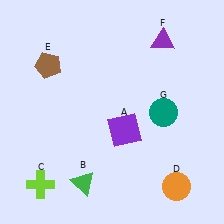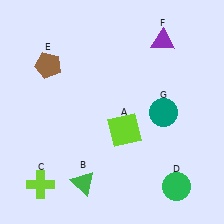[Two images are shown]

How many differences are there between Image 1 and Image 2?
There are 2 differences between the two images.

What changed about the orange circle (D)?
In Image 1, D is orange. In Image 2, it changed to green.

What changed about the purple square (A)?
In Image 1, A is purple. In Image 2, it changed to lime.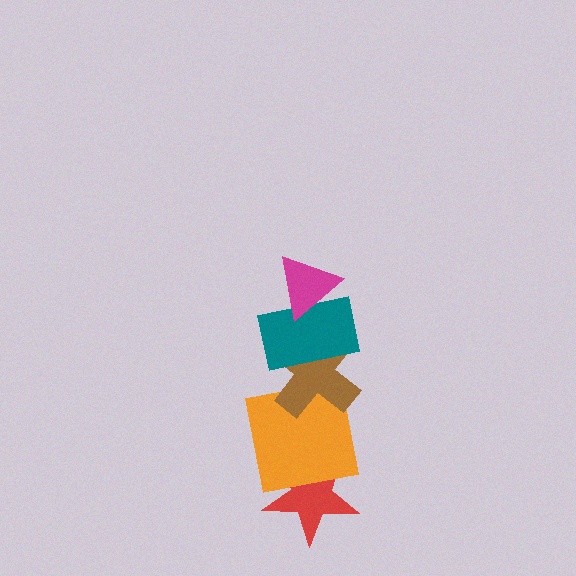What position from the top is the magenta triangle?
The magenta triangle is 1st from the top.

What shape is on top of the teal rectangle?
The magenta triangle is on top of the teal rectangle.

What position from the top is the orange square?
The orange square is 4th from the top.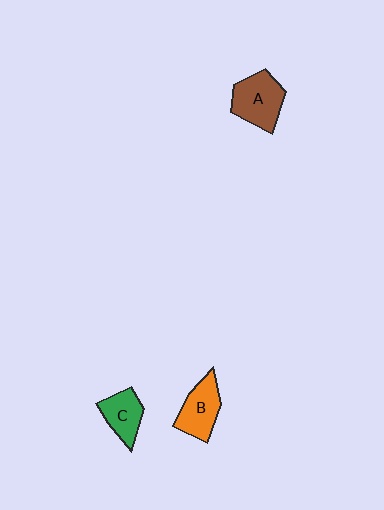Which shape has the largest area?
Shape A (brown).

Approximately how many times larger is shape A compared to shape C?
Approximately 1.4 times.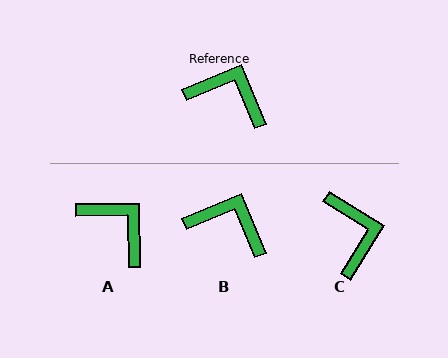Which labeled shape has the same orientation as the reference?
B.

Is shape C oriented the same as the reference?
No, it is off by about 54 degrees.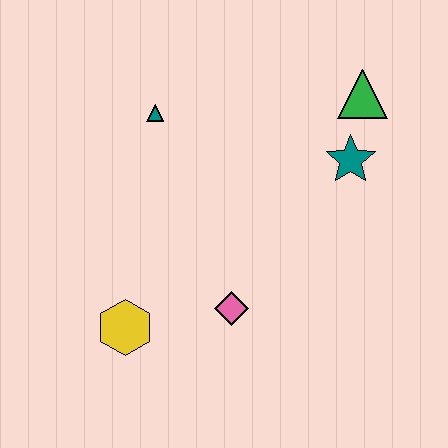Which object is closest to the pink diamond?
The yellow hexagon is closest to the pink diamond.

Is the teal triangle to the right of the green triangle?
No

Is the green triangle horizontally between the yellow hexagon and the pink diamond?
No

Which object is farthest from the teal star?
The yellow hexagon is farthest from the teal star.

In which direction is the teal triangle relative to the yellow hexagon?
The teal triangle is above the yellow hexagon.